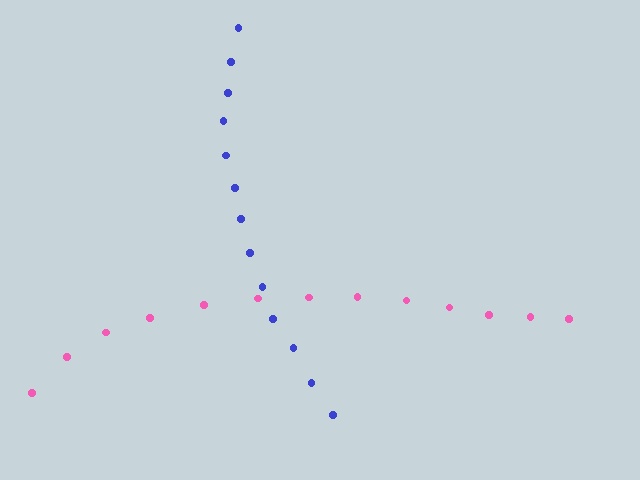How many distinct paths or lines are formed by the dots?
There are 2 distinct paths.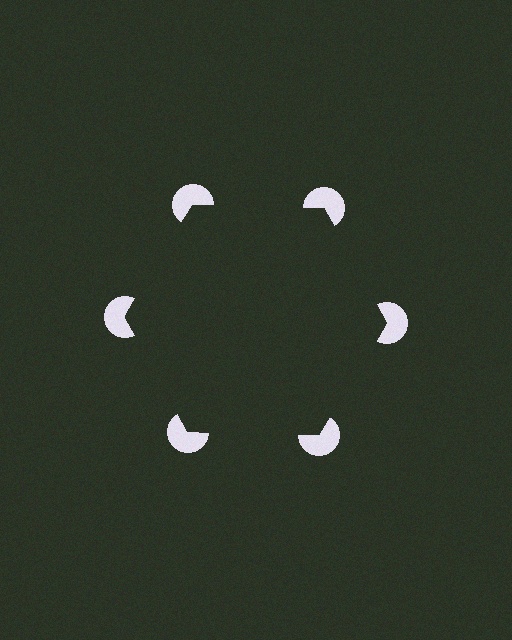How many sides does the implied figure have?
6 sides.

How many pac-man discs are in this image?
There are 6 — one at each vertex of the illusory hexagon.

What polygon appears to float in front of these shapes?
An illusory hexagon — its edges are inferred from the aligned wedge cuts in the pac-man discs, not physically drawn.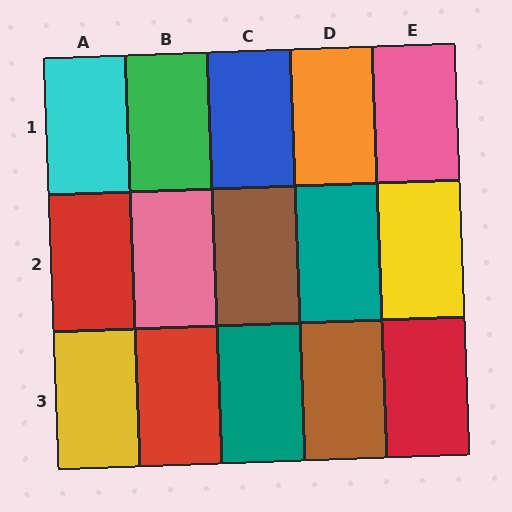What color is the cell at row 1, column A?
Cyan.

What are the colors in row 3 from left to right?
Yellow, red, teal, brown, red.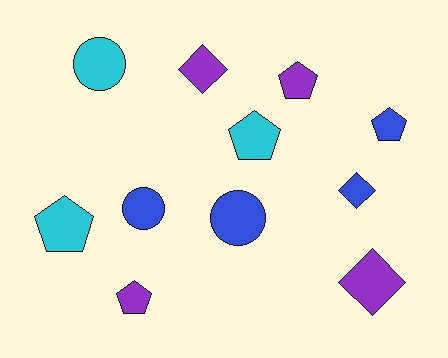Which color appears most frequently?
Blue, with 4 objects.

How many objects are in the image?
There are 11 objects.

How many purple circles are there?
There are no purple circles.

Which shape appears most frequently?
Pentagon, with 5 objects.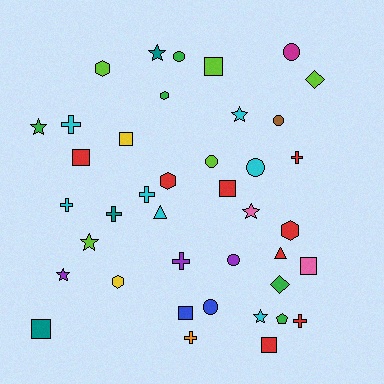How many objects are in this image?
There are 40 objects.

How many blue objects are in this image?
There are 2 blue objects.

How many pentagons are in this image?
There is 1 pentagon.